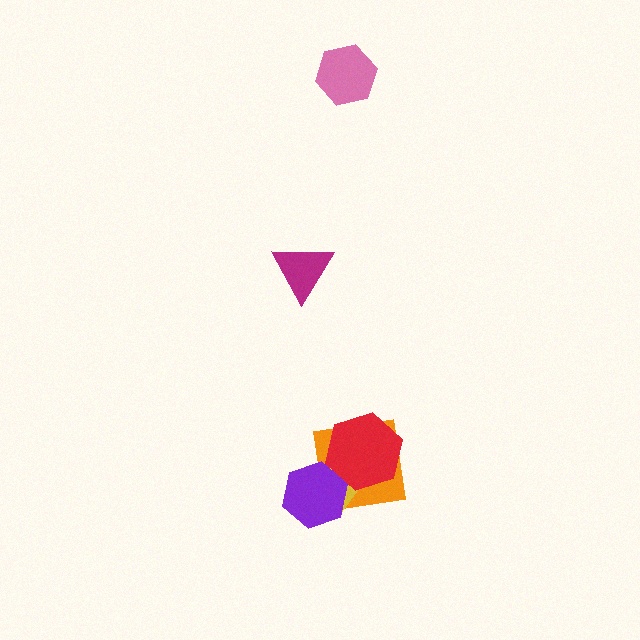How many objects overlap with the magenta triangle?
0 objects overlap with the magenta triangle.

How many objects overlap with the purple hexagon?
3 objects overlap with the purple hexagon.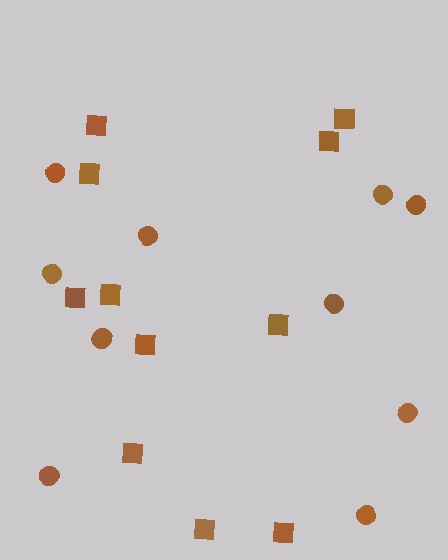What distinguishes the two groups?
There are 2 groups: one group of squares (11) and one group of circles (10).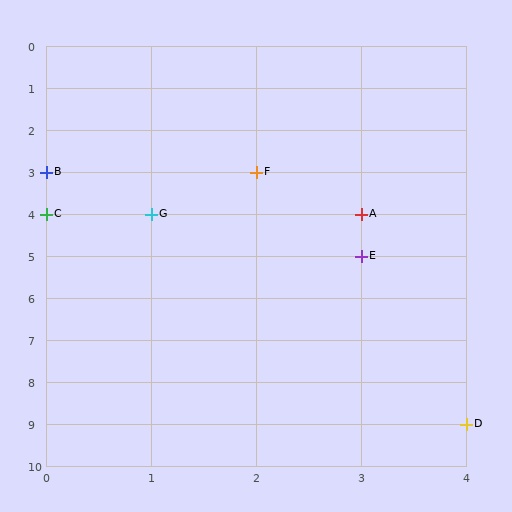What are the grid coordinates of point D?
Point D is at grid coordinates (4, 9).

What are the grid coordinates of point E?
Point E is at grid coordinates (3, 5).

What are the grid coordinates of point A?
Point A is at grid coordinates (3, 4).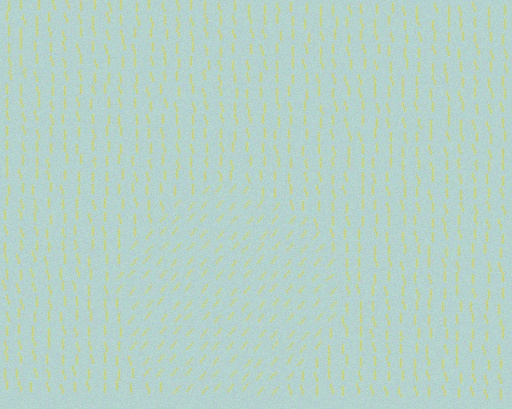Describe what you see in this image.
The image is filled with small yellow line segments. A circle region in the image has lines oriented differently from the surrounding lines, creating a visible texture boundary.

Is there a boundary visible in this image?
Yes, there is a texture boundary formed by a change in line orientation.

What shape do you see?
I see a circle.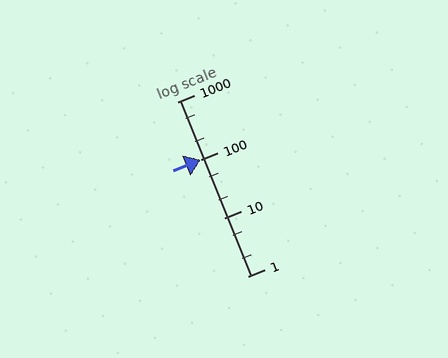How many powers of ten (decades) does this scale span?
The scale spans 3 decades, from 1 to 1000.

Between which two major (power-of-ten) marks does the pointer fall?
The pointer is between 100 and 1000.